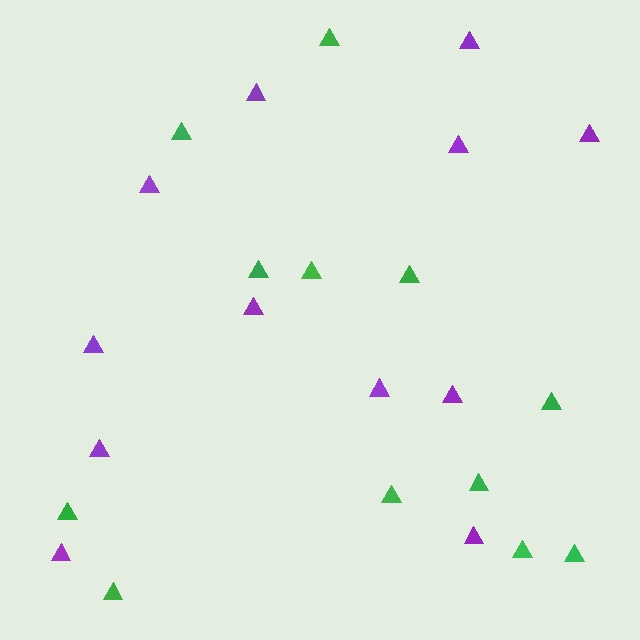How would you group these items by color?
There are 2 groups: one group of purple triangles (12) and one group of green triangles (12).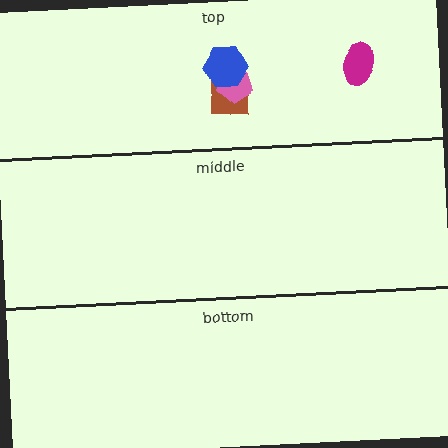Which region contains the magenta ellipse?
The top region.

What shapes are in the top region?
The brown square, the pink pentagon, the blue hexagon, the magenta ellipse.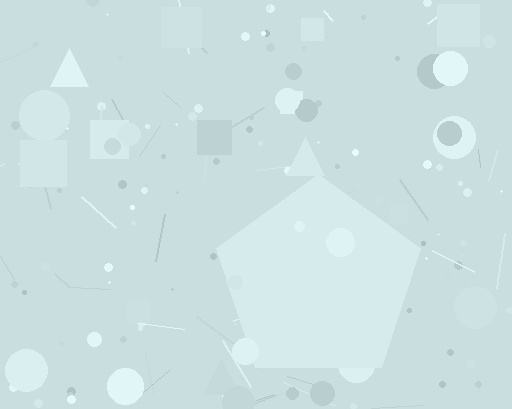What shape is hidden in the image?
A pentagon is hidden in the image.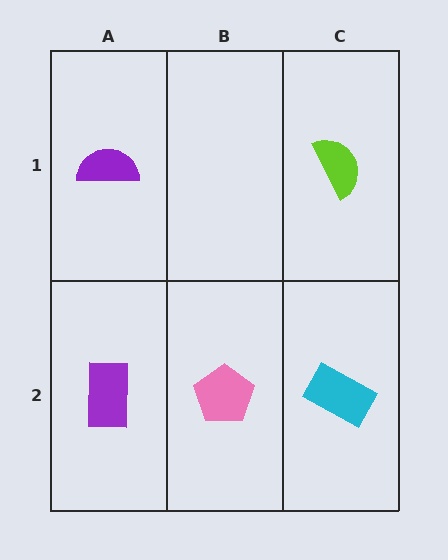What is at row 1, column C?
A lime semicircle.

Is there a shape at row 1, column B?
No, that cell is empty.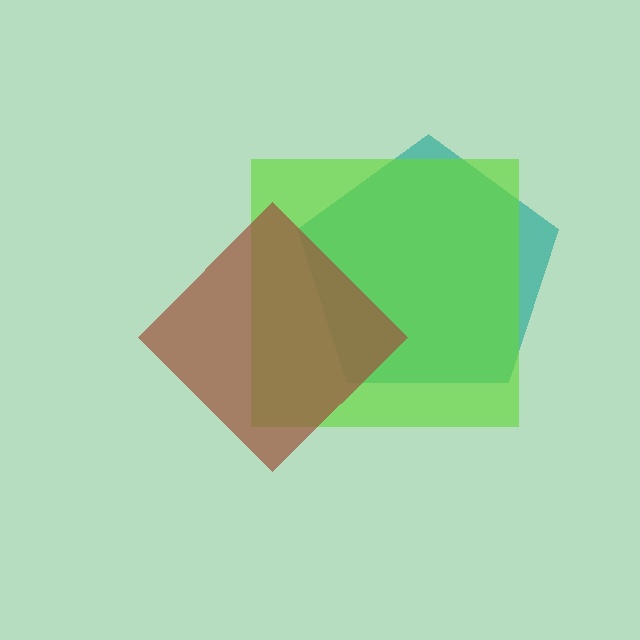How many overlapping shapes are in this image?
There are 3 overlapping shapes in the image.